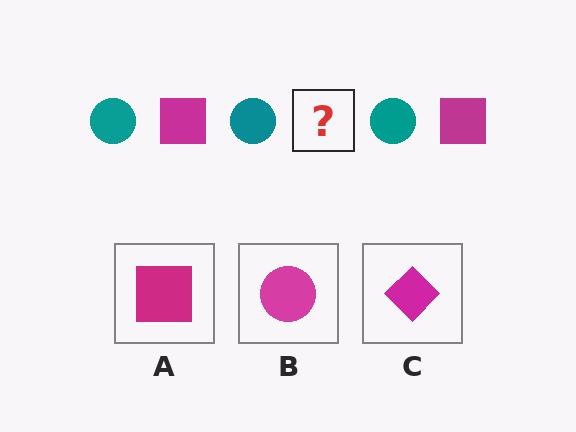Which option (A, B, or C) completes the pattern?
A.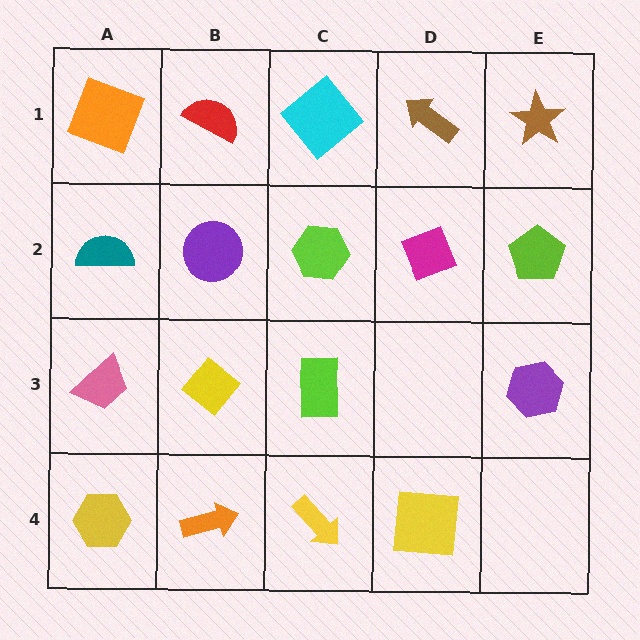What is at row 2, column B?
A purple circle.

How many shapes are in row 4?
4 shapes.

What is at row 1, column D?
A brown arrow.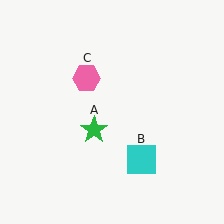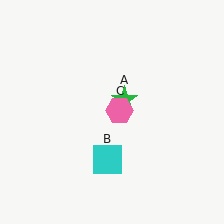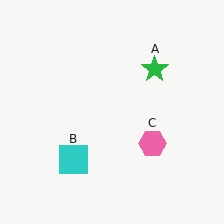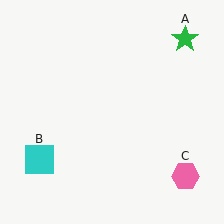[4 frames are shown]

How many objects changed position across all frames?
3 objects changed position: green star (object A), cyan square (object B), pink hexagon (object C).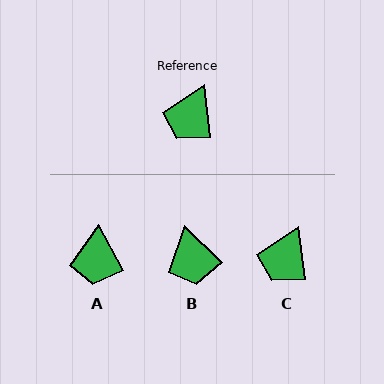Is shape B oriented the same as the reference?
No, it is off by about 38 degrees.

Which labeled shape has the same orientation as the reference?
C.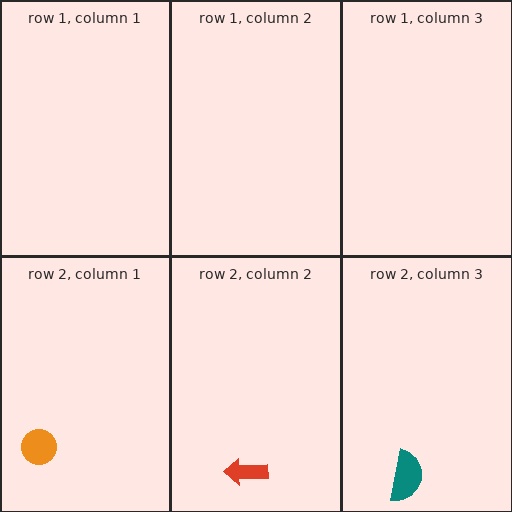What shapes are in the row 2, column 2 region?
The red arrow.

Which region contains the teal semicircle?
The row 2, column 3 region.